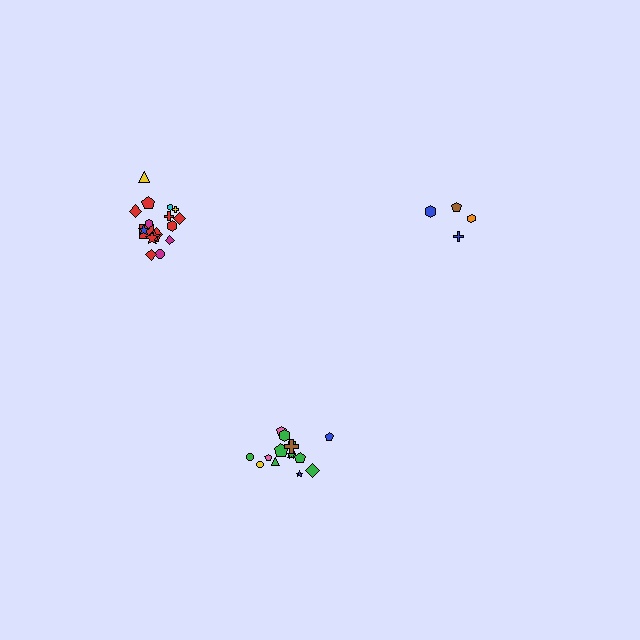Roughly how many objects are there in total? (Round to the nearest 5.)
Roughly 35 objects in total.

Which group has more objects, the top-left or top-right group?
The top-left group.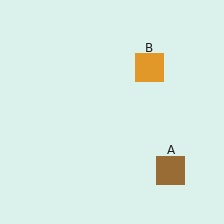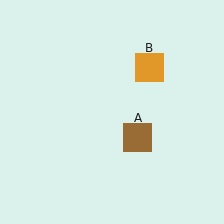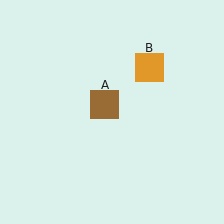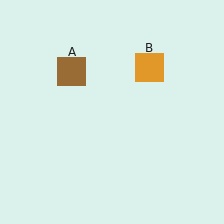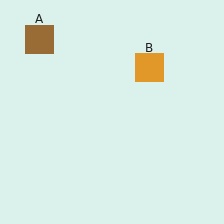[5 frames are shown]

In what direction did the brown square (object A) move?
The brown square (object A) moved up and to the left.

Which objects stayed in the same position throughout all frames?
Orange square (object B) remained stationary.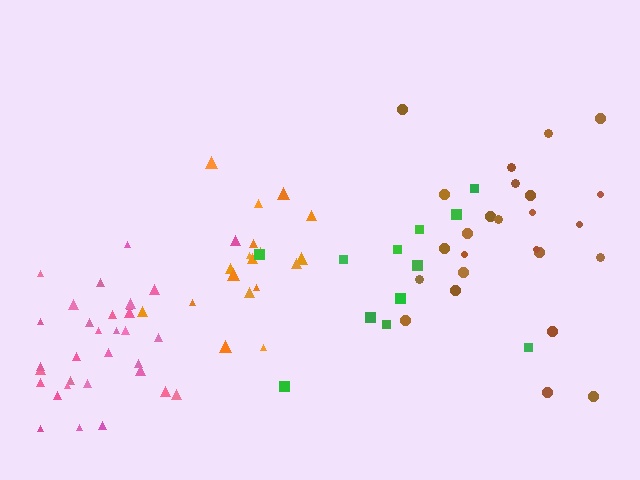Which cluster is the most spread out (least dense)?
Green.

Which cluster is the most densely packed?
Pink.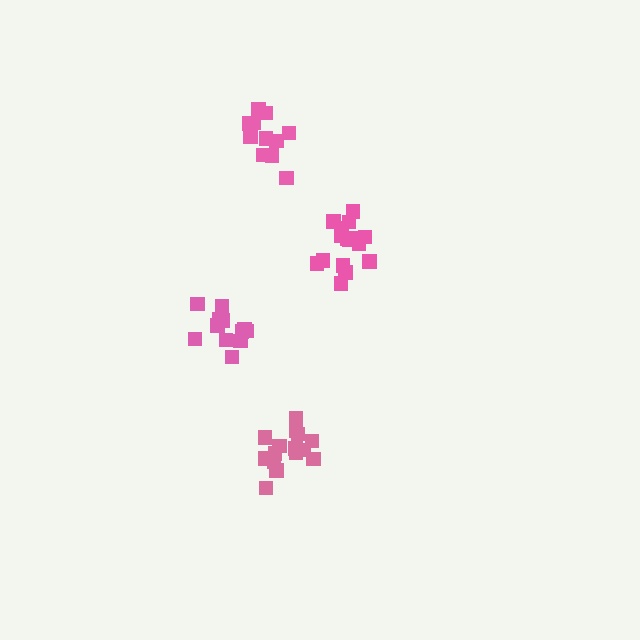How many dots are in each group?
Group 1: 15 dots, Group 2: 13 dots, Group 3: 17 dots, Group 4: 11 dots (56 total).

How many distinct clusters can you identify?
There are 4 distinct clusters.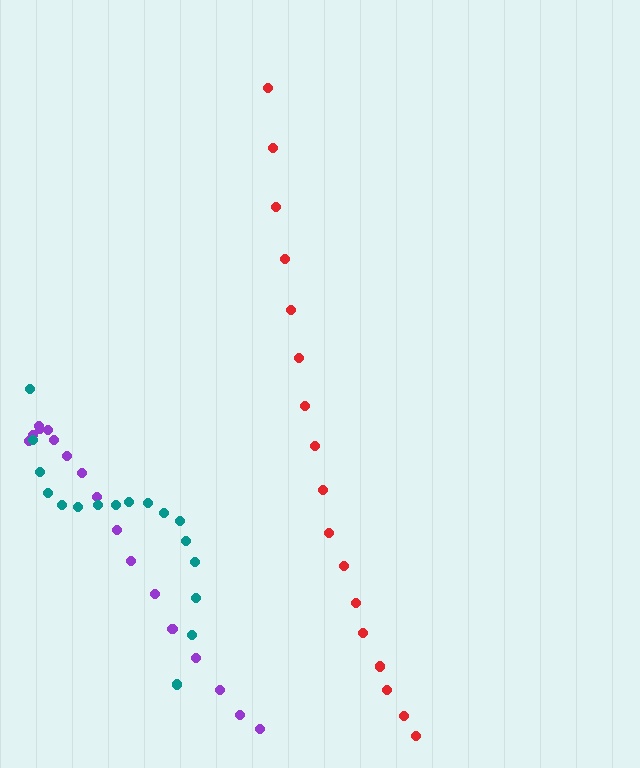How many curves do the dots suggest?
There are 3 distinct paths.